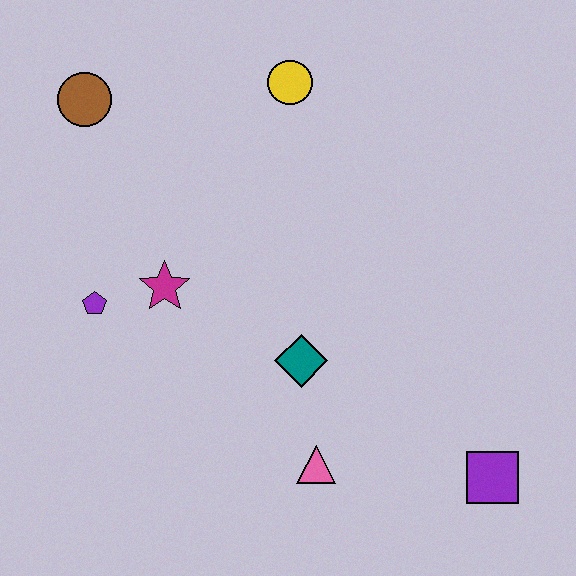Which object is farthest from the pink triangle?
The brown circle is farthest from the pink triangle.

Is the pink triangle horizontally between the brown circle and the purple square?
Yes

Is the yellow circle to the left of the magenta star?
No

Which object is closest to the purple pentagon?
The magenta star is closest to the purple pentagon.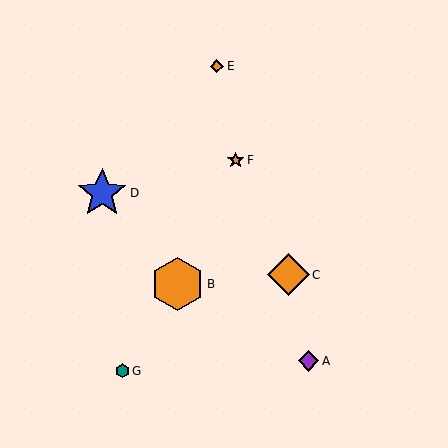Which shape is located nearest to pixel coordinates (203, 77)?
The orange diamond (labeled E) at (217, 66) is nearest to that location.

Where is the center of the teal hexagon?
The center of the teal hexagon is at (122, 371).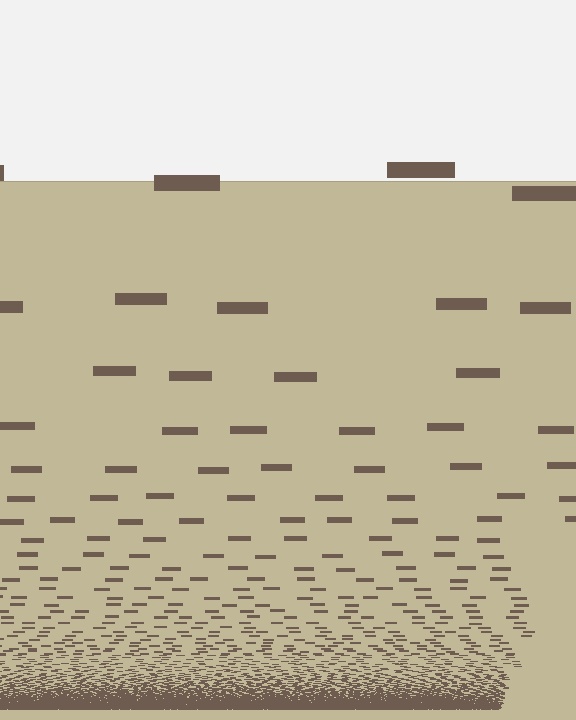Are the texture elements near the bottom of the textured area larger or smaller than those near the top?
Smaller. The gradient is inverted — elements near the bottom are smaller and denser.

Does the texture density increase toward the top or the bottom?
Density increases toward the bottom.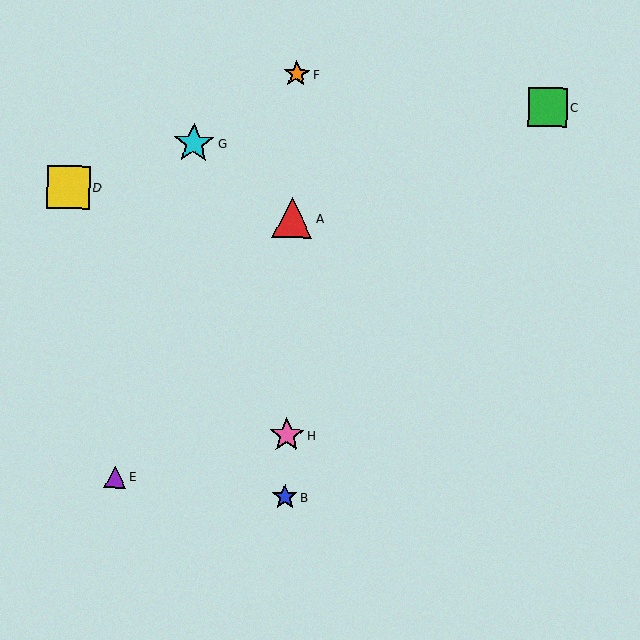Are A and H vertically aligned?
Yes, both are at x≈292.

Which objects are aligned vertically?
Objects A, B, F, H are aligned vertically.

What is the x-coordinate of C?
Object C is at x≈548.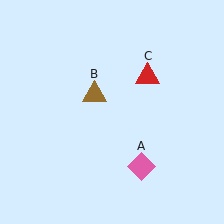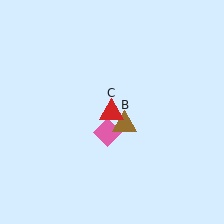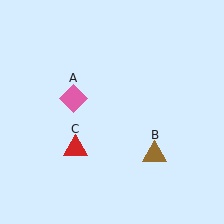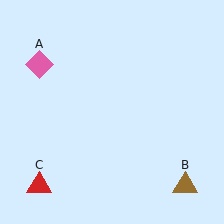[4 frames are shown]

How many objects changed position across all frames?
3 objects changed position: pink diamond (object A), brown triangle (object B), red triangle (object C).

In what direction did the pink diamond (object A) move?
The pink diamond (object A) moved up and to the left.